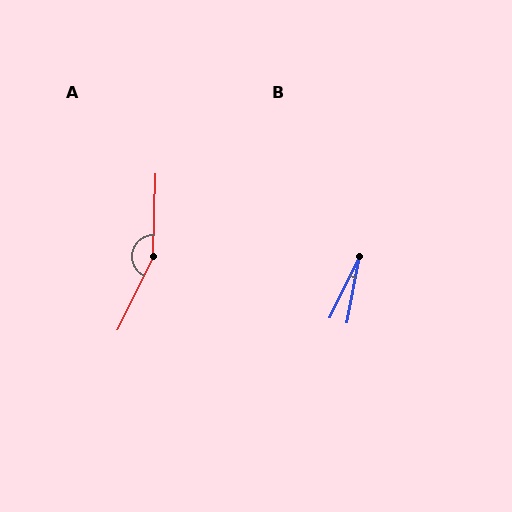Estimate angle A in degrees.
Approximately 155 degrees.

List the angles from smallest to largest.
B (15°), A (155°).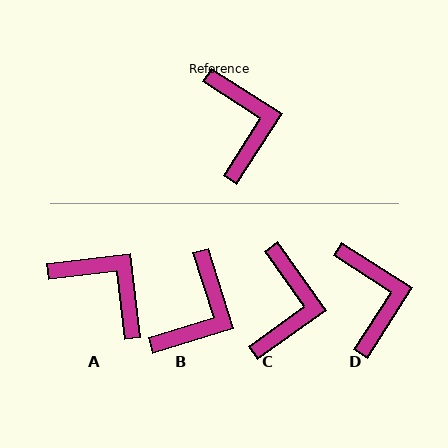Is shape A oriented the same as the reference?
No, it is off by about 40 degrees.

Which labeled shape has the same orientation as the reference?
D.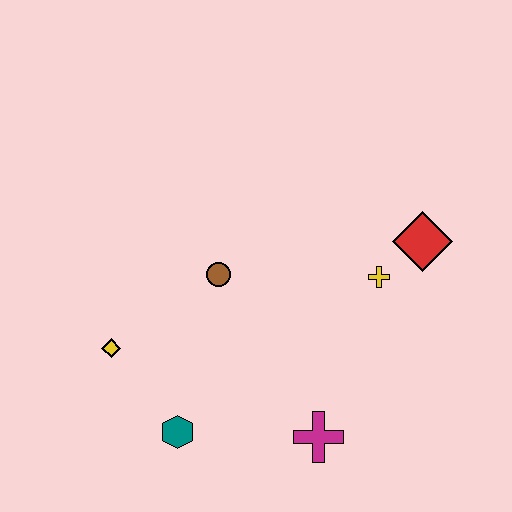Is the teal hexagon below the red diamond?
Yes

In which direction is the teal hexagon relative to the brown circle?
The teal hexagon is below the brown circle.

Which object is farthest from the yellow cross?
The yellow diamond is farthest from the yellow cross.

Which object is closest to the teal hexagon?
The yellow diamond is closest to the teal hexagon.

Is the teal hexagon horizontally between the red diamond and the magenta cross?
No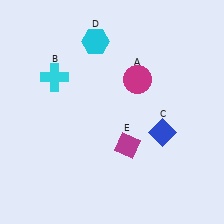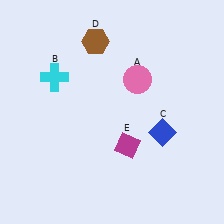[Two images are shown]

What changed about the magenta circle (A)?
In Image 1, A is magenta. In Image 2, it changed to pink.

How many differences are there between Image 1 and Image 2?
There are 2 differences between the two images.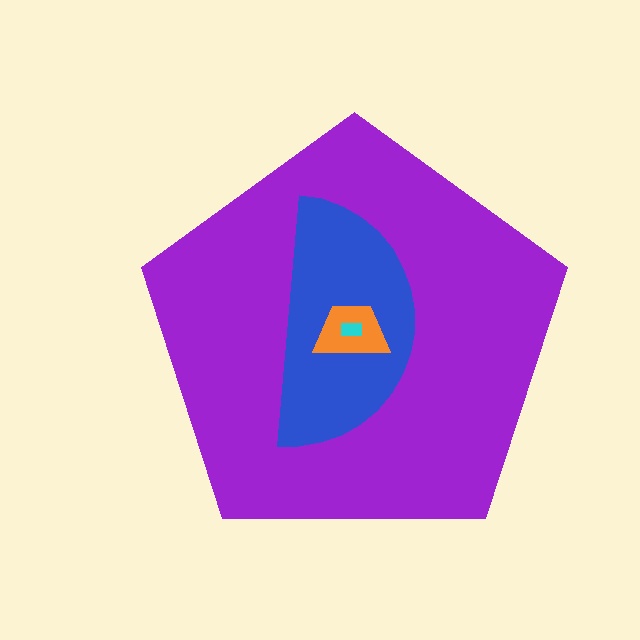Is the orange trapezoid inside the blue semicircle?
Yes.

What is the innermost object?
The cyan rectangle.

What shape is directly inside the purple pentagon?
The blue semicircle.